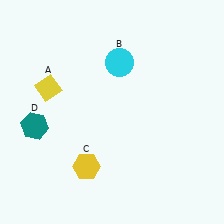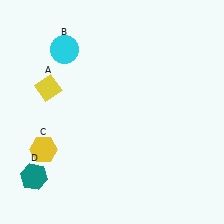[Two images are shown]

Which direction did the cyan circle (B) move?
The cyan circle (B) moved left.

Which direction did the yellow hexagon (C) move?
The yellow hexagon (C) moved left.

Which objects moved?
The objects that moved are: the cyan circle (B), the yellow hexagon (C), the teal hexagon (D).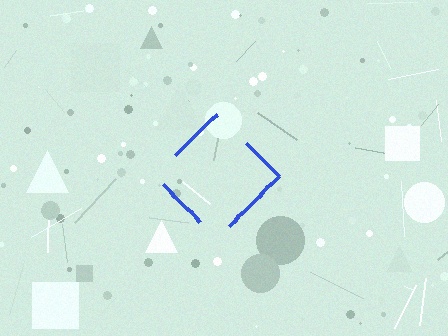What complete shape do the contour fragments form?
The contour fragments form a diamond.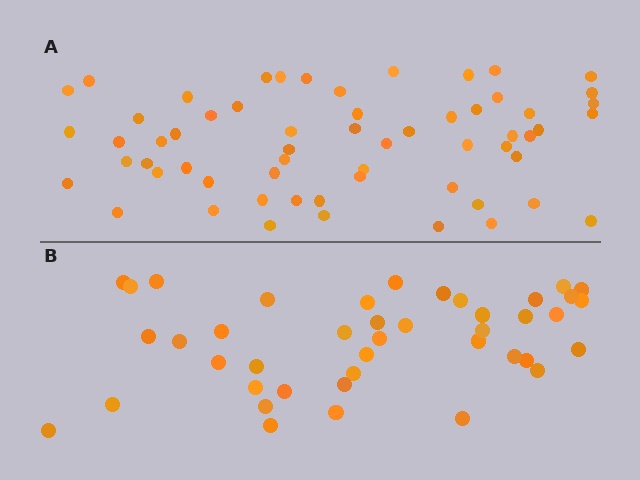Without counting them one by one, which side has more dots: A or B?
Region A (the top region) has more dots.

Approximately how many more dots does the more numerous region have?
Region A has approximately 20 more dots than region B.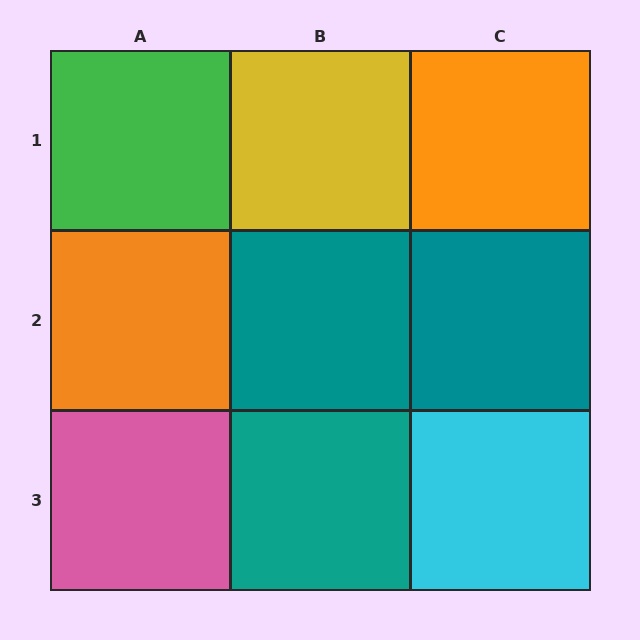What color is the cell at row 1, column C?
Orange.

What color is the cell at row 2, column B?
Teal.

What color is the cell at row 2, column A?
Orange.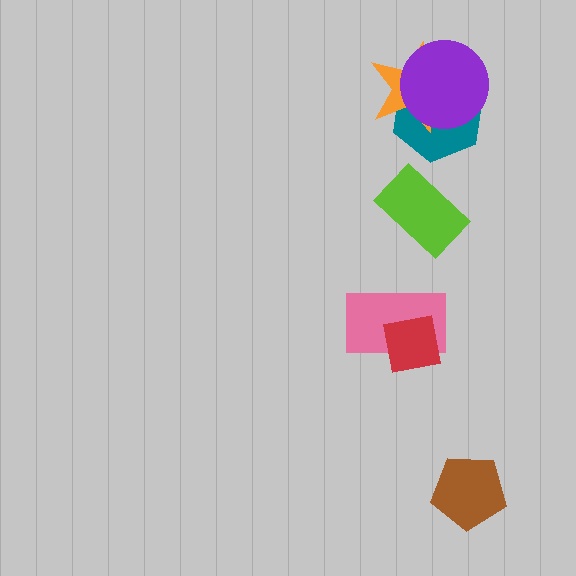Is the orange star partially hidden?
Yes, it is partially covered by another shape.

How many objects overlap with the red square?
1 object overlaps with the red square.